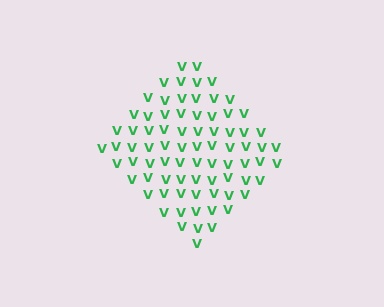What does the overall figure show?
The overall figure shows a diamond.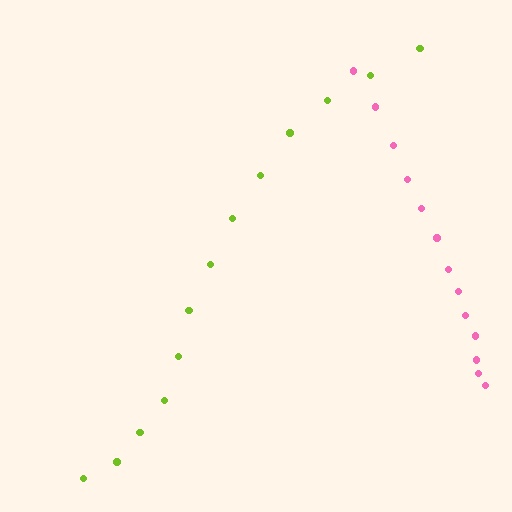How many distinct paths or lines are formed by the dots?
There are 2 distinct paths.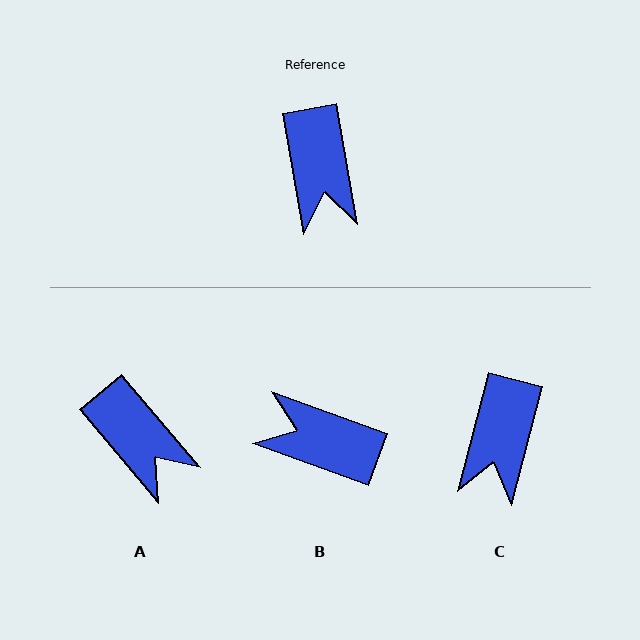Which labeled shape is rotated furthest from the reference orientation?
B, about 120 degrees away.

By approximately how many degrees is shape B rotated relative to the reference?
Approximately 120 degrees clockwise.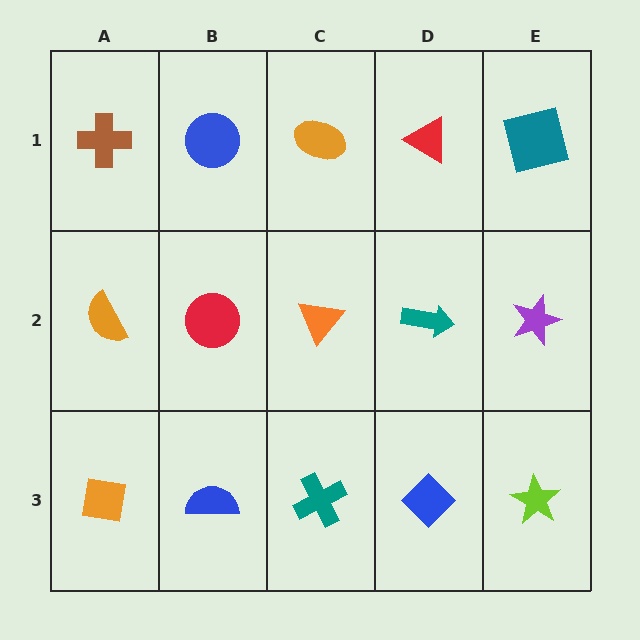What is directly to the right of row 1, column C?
A red triangle.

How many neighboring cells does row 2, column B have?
4.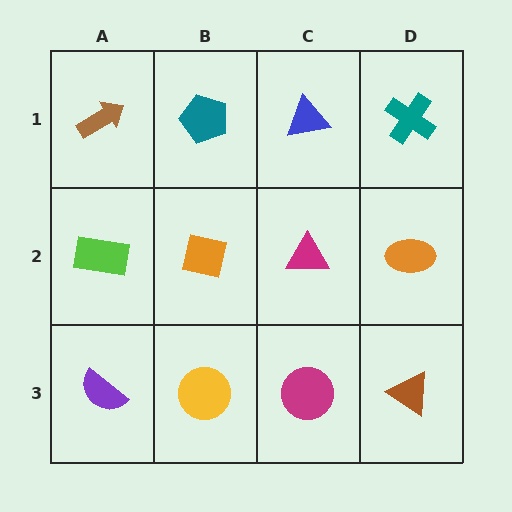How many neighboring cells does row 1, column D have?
2.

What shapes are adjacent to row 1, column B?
An orange square (row 2, column B), a brown arrow (row 1, column A), a blue triangle (row 1, column C).